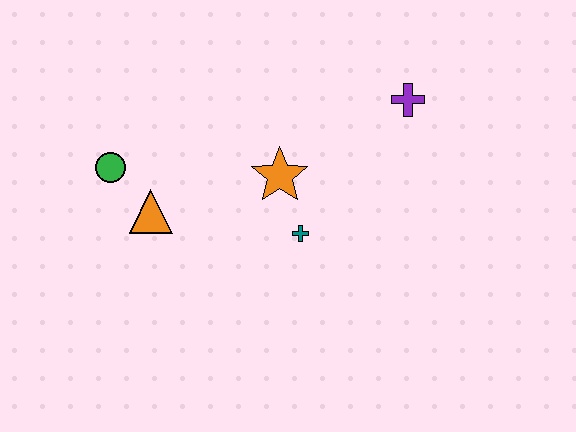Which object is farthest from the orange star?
The green circle is farthest from the orange star.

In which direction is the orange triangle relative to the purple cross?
The orange triangle is to the left of the purple cross.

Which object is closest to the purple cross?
The orange star is closest to the purple cross.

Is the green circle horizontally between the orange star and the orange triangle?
No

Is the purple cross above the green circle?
Yes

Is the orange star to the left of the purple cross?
Yes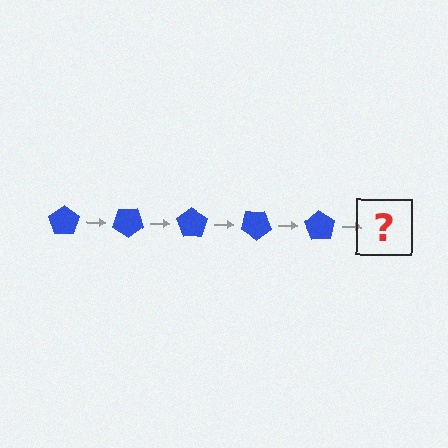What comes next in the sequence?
The next element should be a blue pentagon rotated 175 degrees.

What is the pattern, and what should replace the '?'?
The pattern is that the pentagon rotates 35 degrees each step. The '?' should be a blue pentagon rotated 175 degrees.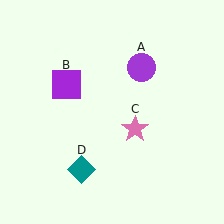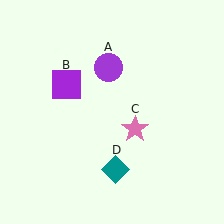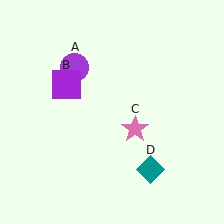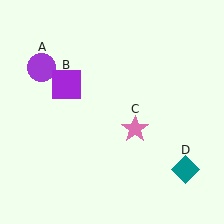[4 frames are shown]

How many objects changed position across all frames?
2 objects changed position: purple circle (object A), teal diamond (object D).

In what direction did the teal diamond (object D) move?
The teal diamond (object D) moved right.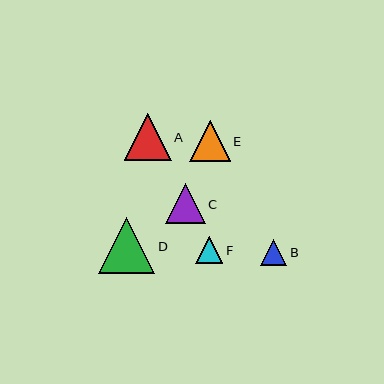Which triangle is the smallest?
Triangle B is the smallest with a size of approximately 26 pixels.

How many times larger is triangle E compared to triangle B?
Triangle E is approximately 1.6 times the size of triangle B.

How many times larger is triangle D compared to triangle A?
Triangle D is approximately 1.2 times the size of triangle A.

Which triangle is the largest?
Triangle D is the largest with a size of approximately 57 pixels.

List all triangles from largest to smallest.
From largest to smallest: D, A, E, C, F, B.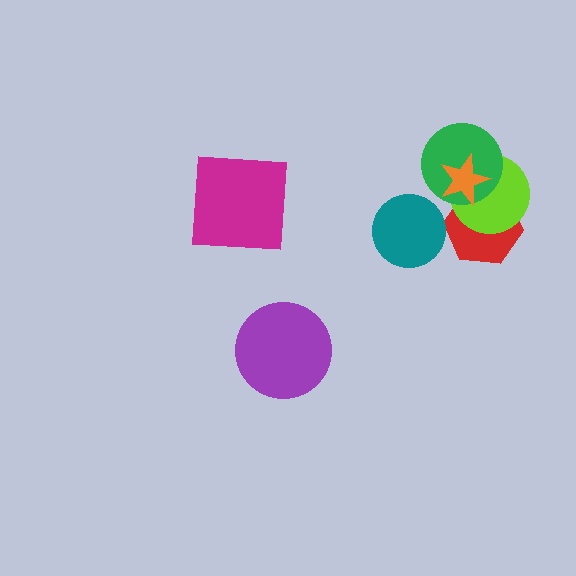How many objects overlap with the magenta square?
0 objects overlap with the magenta square.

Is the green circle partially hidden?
Yes, it is partially covered by another shape.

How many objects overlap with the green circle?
3 objects overlap with the green circle.